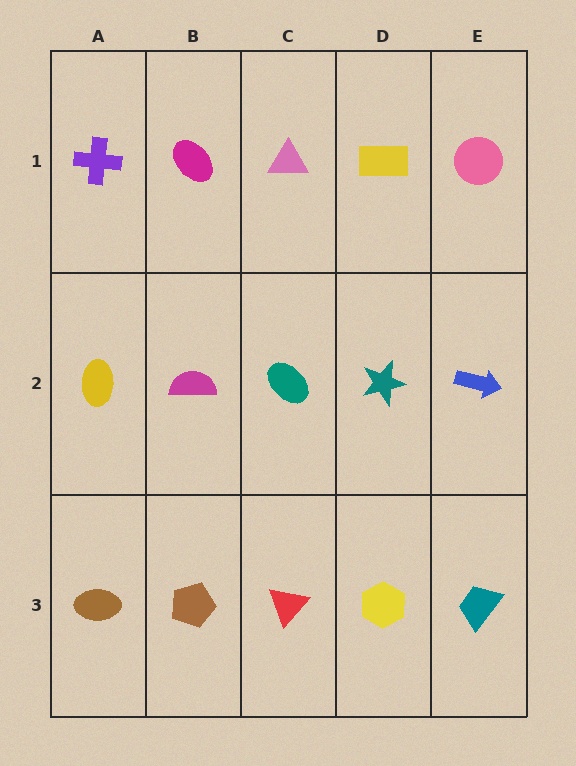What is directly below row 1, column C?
A teal ellipse.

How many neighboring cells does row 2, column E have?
3.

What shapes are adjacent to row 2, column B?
A magenta ellipse (row 1, column B), a brown pentagon (row 3, column B), a yellow ellipse (row 2, column A), a teal ellipse (row 2, column C).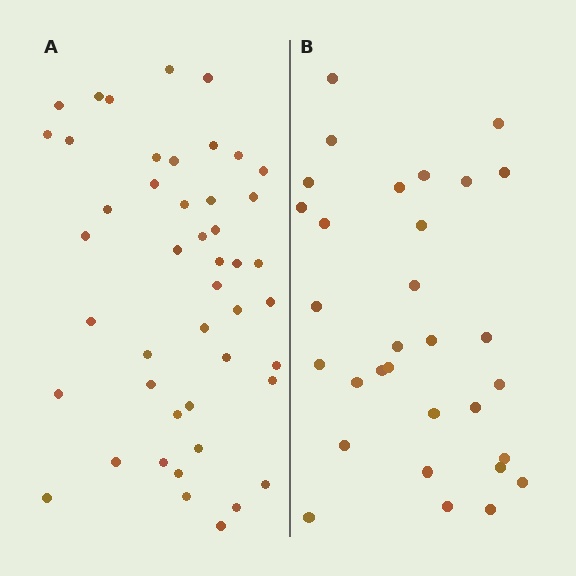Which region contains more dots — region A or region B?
Region A (the left region) has more dots.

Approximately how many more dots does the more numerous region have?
Region A has approximately 15 more dots than region B.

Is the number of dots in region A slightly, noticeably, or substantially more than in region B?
Region A has substantially more. The ratio is roughly 1.5 to 1.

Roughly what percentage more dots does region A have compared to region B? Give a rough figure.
About 50% more.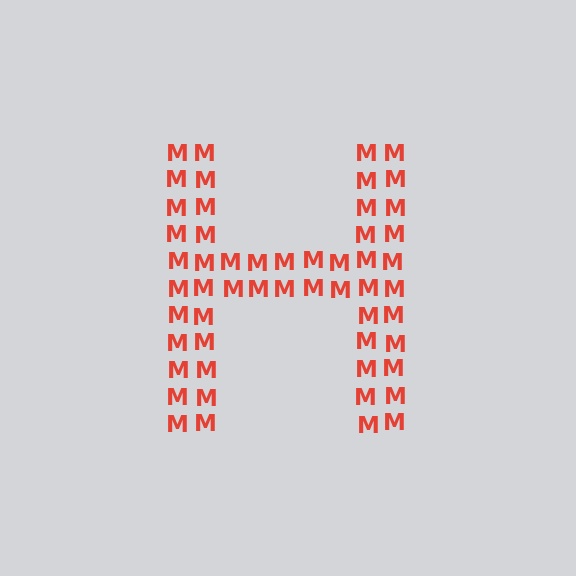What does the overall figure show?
The overall figure shows the letter H.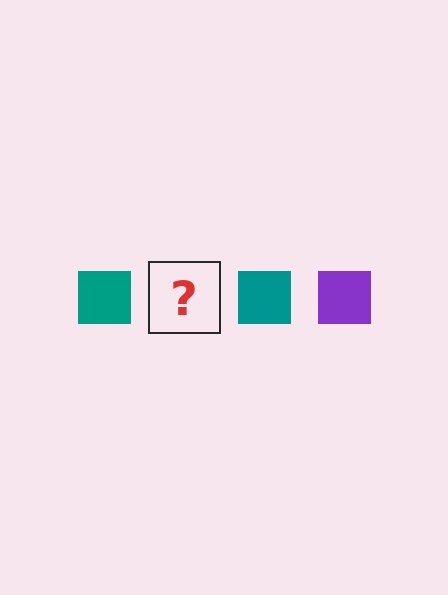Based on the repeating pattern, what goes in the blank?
The blank should be a purple square.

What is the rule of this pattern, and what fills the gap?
The rule is that the pattern cycles through teal, purple squares. The gap should be filled with a purple square.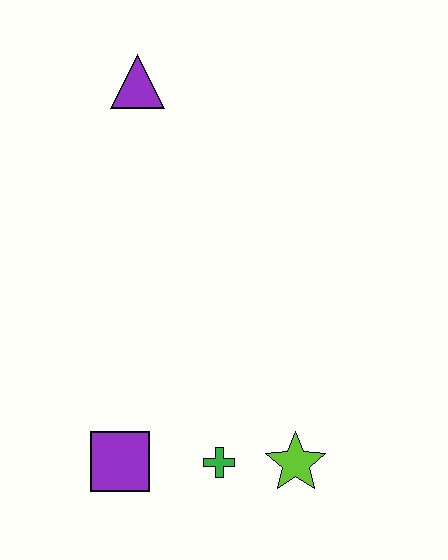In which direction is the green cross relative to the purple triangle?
The green cross is below the purple triangle.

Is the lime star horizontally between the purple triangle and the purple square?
No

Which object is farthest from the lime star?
The purple triangle is farthest from the lime star.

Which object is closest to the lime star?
The green cross is closest to the lime star.